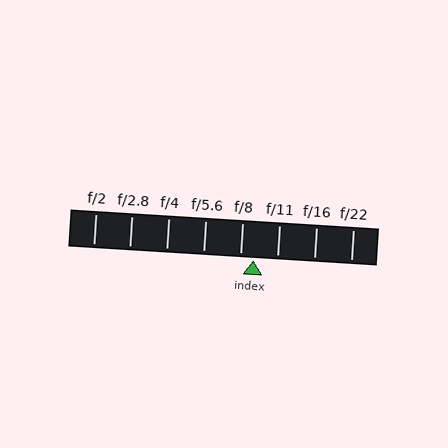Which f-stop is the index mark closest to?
The index mark is closest to f/8.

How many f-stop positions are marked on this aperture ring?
There are 8 f-stop positions marked.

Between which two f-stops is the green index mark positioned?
The index mark is between f/8 and f/11.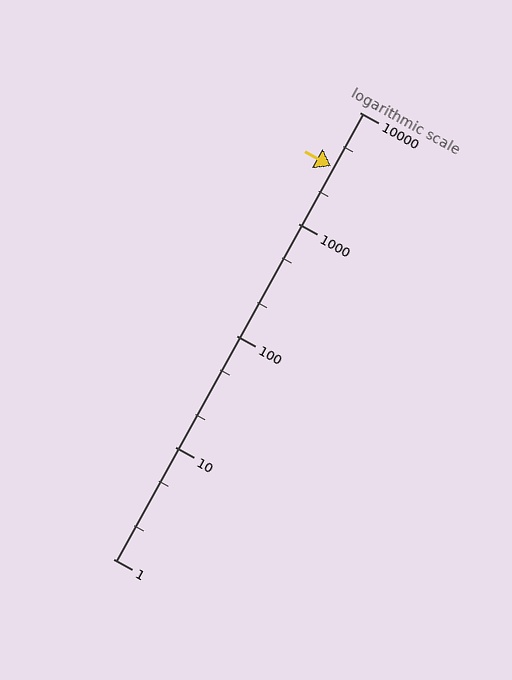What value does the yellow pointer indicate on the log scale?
The pointer indicates approximately 3300.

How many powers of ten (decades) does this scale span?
The scale spans 4 decades, from 1 to 10000.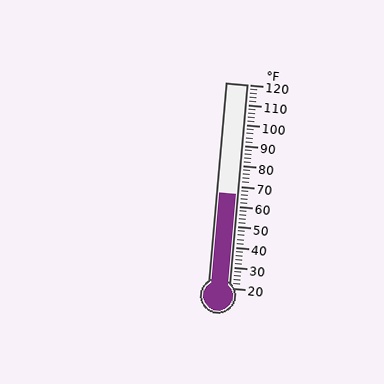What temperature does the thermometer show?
The thermometer shows approximately 66°F.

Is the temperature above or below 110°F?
The temperature is below 110°F.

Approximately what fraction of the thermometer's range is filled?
The thermometer is filled to approximately 45% of its range.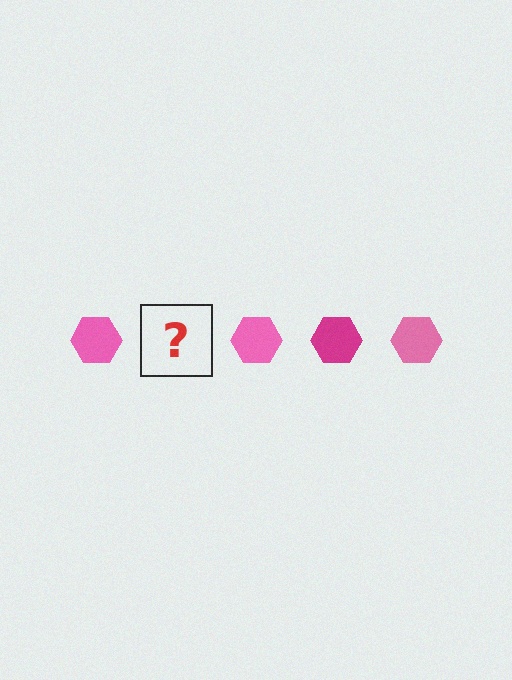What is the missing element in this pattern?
The missing element is a magenta hexagon.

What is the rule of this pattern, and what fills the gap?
The rule is that the pattern cycles through pink, magenta hexagons. The gap should be filled with a magenta hexagon.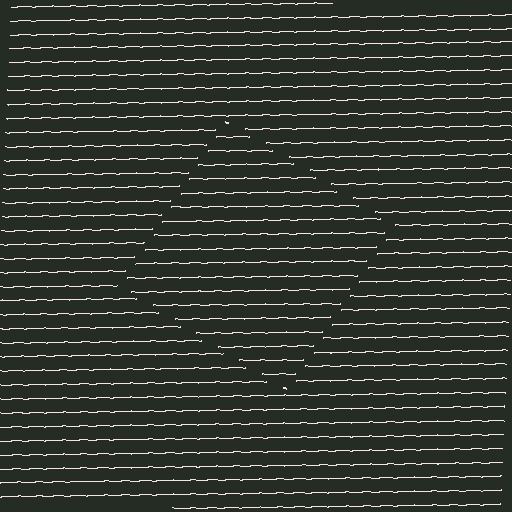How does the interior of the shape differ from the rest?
The interior of the shape contains the same grating, shifted by half a period — the contour is defined by the phase discontinuity where line-ends from the inner and outer gratings abut.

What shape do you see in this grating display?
An illusory square. The interior of the shape contains the same grating, shifted by half a period — the contour is defined by the phase discontinuity where line-ends from the inner and outer gratings abut.